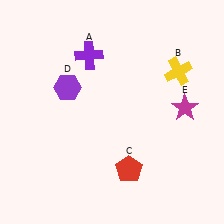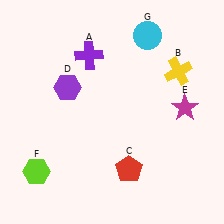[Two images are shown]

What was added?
A lime hexagon (F), a cyan circle (G) were added in Image 2.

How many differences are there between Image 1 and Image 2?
There are 2 differences between the two images.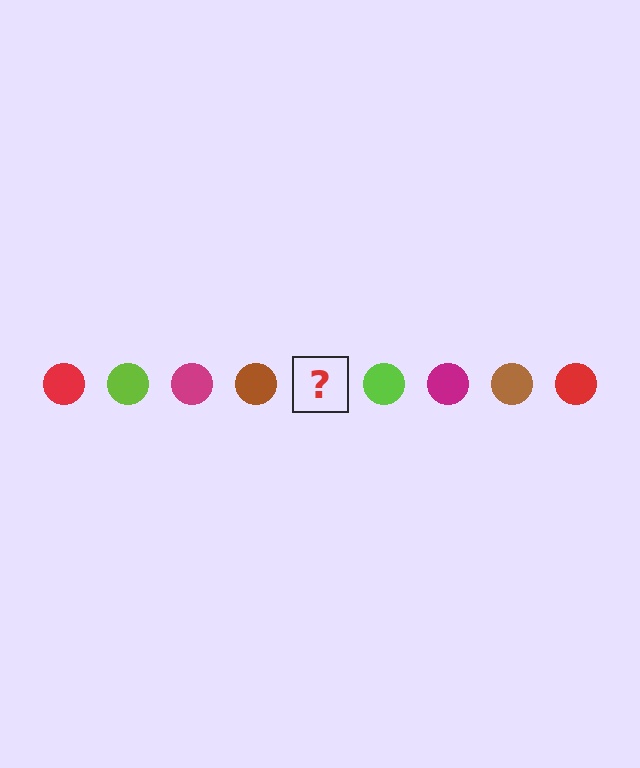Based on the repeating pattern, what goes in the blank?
The blank should be a red circle.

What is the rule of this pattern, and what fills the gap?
The rule is that the pattern cycles through red, lime, magenta, brown circles. The gap should be filled with a red circle.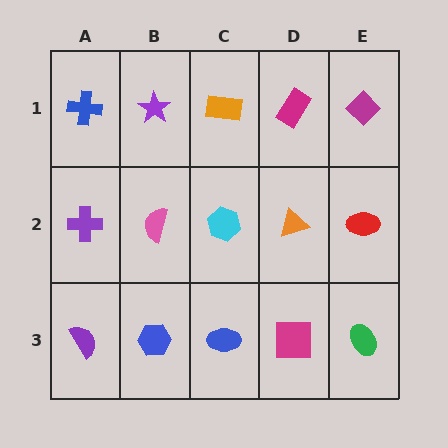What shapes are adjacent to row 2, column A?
A blue cross (row 1, column A), a purple semicircle (row 3, column A), a pink semicircle (row 2, column B).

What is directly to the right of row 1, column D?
A magenta diamond.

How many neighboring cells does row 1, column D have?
3.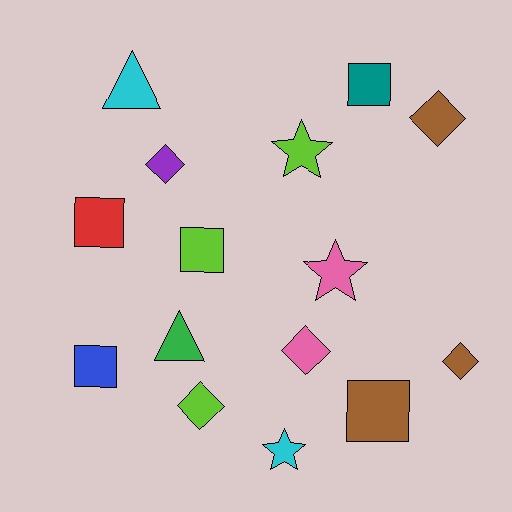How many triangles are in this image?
There are 2 triangles.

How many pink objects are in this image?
There are 2 pink objects.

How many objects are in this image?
There are 15 objects.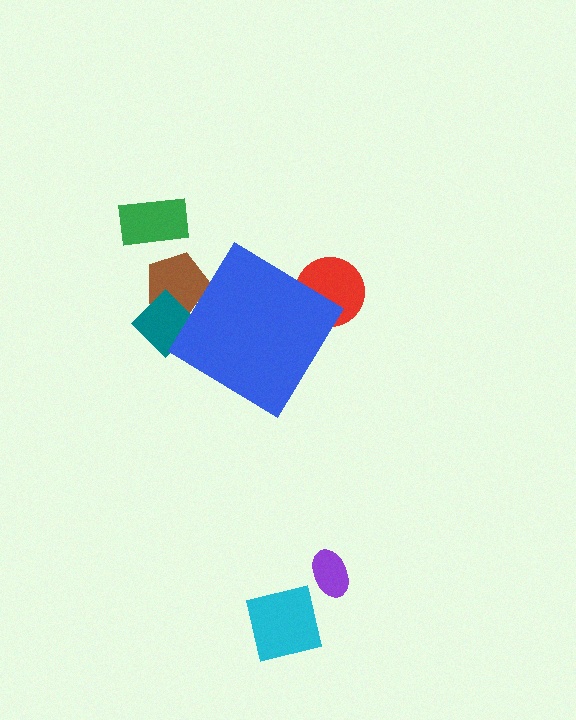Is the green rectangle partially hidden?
No, the green rectangle is fully visible.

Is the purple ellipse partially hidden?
No, the purple ellipse is fully visible.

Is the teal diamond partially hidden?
Yes, the teal diamond is partially hidden behind the blue diamond.